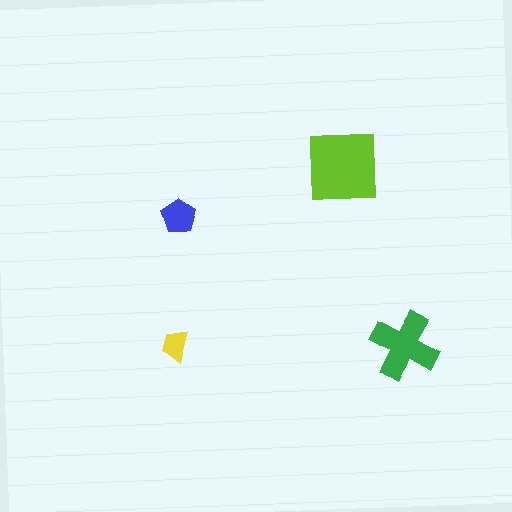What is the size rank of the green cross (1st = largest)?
2nd.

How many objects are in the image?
There are 4 objects in the image.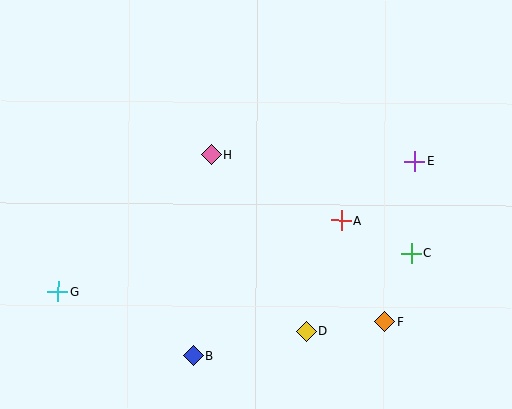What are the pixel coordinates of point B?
Point B is at (193, 355).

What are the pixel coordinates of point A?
Point A is at (341, 220).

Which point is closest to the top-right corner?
Point E is closest to the top-right corner.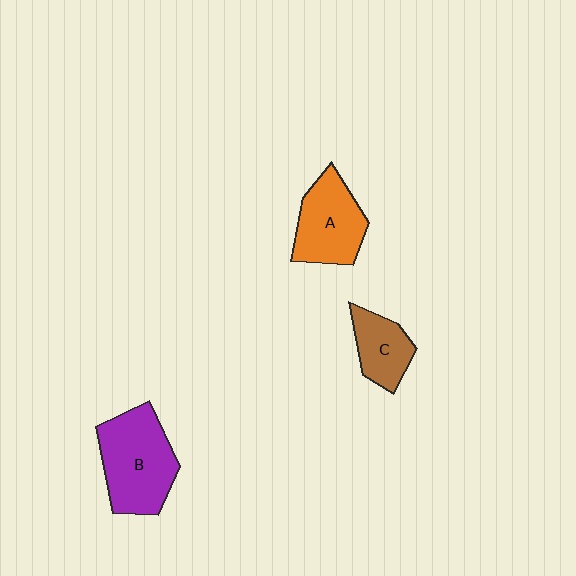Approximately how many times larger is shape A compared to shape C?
Approximately 1.5 times.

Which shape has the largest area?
Shape B (purple).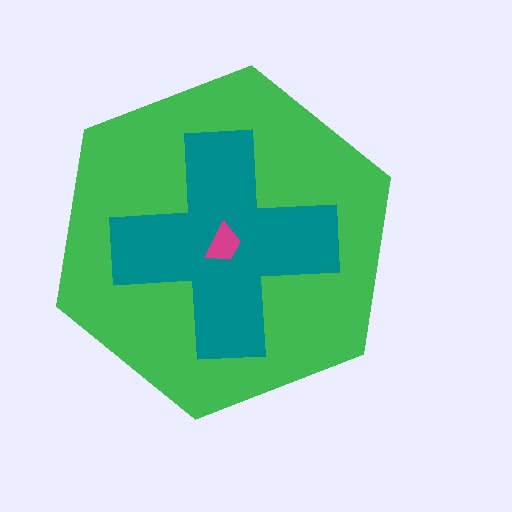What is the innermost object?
The magenta trapezoid.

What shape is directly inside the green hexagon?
The teal cross.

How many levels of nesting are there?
3.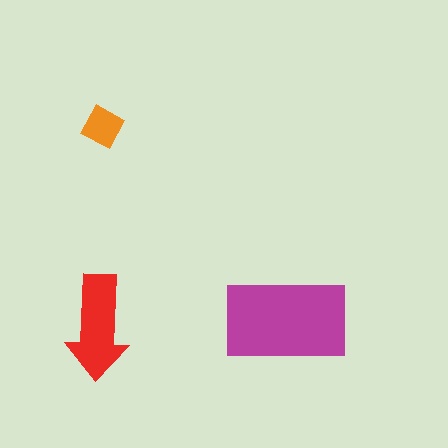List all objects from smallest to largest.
The orange diamond, the red arrow, the magenta rectangle.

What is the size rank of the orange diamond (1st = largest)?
3rd.